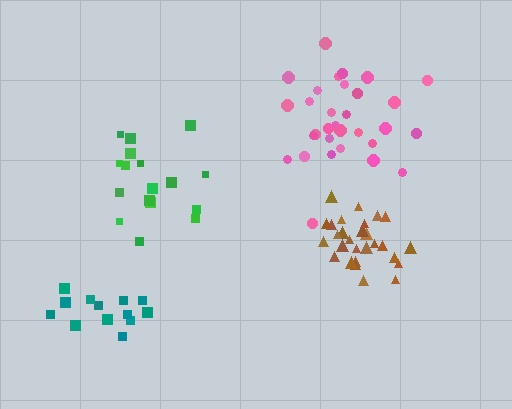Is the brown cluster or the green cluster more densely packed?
Brown.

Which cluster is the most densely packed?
Brown.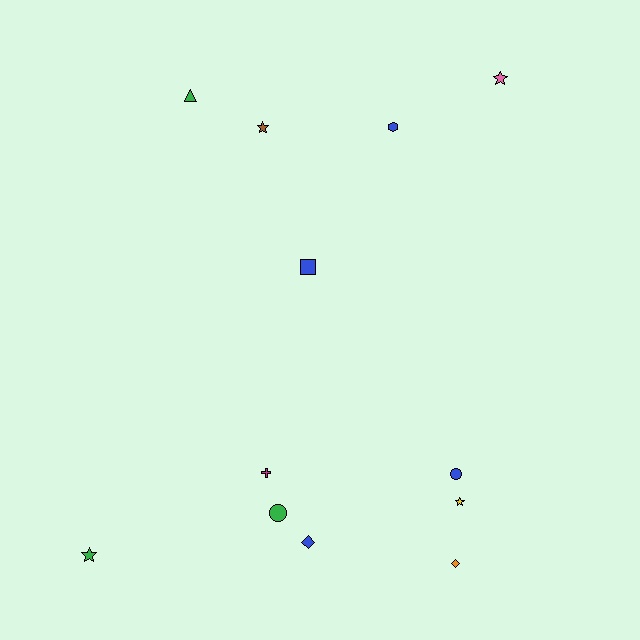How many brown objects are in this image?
There is 1 brown object.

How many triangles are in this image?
There is 1 triangle.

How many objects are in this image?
There are 12 objects.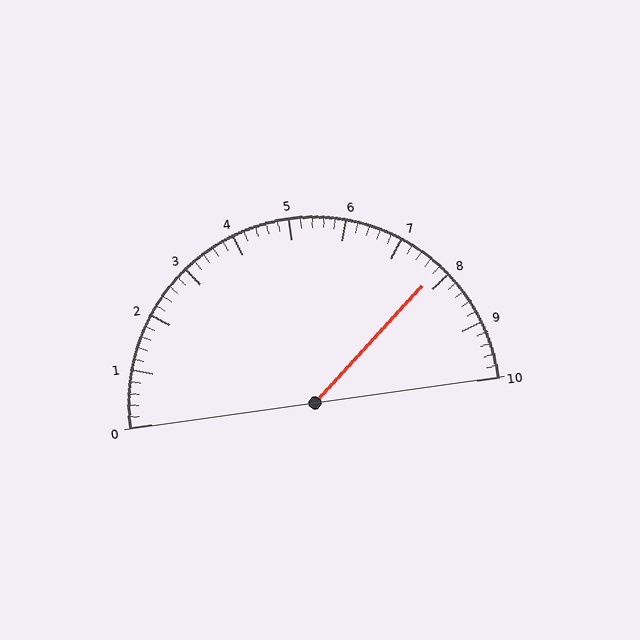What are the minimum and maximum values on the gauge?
The gauge ranges from 0 to 10.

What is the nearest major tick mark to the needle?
The nearest major tick mark is 8.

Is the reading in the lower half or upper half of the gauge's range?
The reading is in the upper half of the range (0 to 10).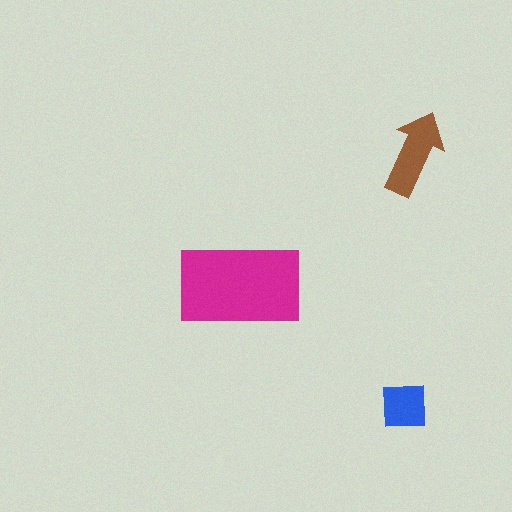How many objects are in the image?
There are 3 objects in the image.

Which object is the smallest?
The blue square.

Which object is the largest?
The magenta rectangle.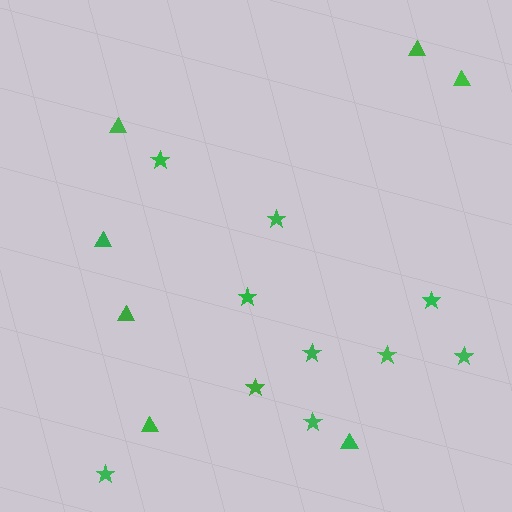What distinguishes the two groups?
There are 2 groups: one group of stars (10) and one group of triangles (7).